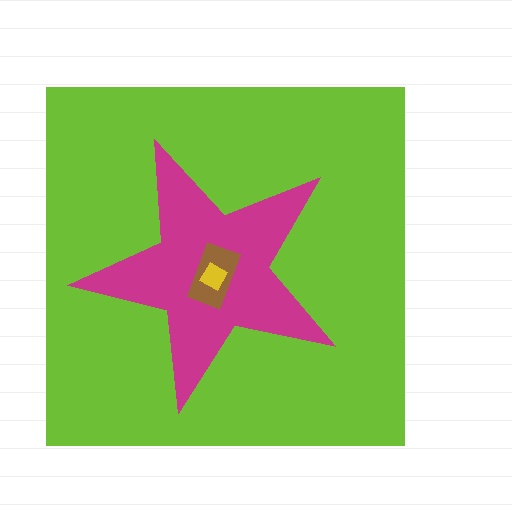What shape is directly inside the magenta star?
The brown rectangle.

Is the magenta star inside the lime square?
Yes.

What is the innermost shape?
The yellow diamond.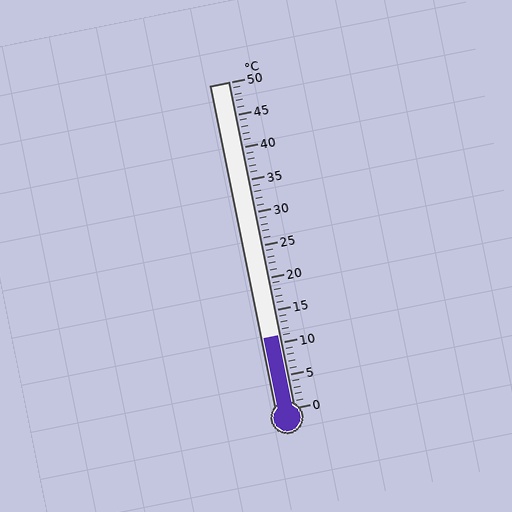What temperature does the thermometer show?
The thermometer shows approximately 11°C.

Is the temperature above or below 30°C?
The temperature is below 30°C.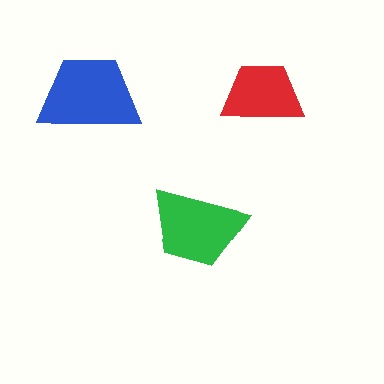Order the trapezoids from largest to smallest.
the blue one, the green one, the red one.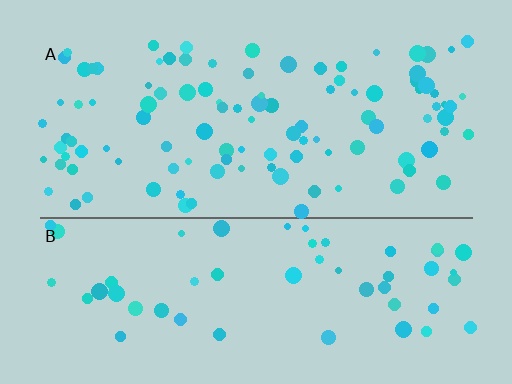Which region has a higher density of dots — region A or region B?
A (the top).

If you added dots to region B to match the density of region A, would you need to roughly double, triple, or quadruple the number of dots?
Approximately double.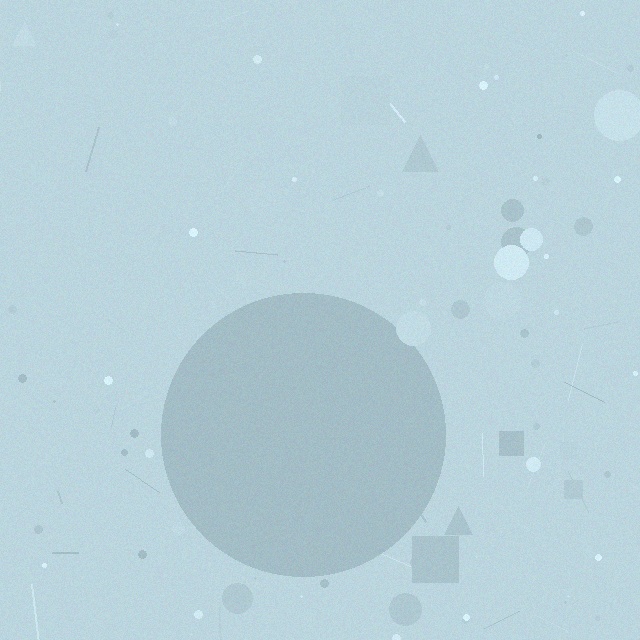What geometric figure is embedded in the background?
A circle is embedded in the background.